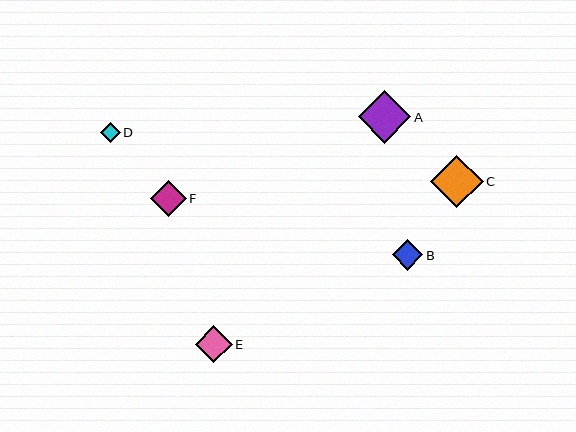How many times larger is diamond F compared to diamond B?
Diamond F is approximately 1.2 times the size of diamond B.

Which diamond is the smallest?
Diamond D is the smallest with a size of approximately 20 pixels.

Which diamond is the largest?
Diamond C is the largest with a size of approximately 53 pixels.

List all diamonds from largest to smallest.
From largest to smallest: C, A, E, F, B, D.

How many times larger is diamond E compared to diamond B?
Diamond E is approximately 1.2 times the size of diamond B.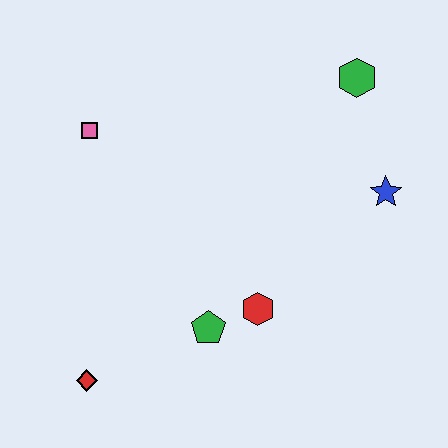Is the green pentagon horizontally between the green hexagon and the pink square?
Yes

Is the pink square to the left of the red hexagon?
Yes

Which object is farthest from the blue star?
The red diamond is farthest from the blue star.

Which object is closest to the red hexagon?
The green pentagon is closest to the red hexagon.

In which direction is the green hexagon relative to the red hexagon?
The green hexagon is above the red hexagon.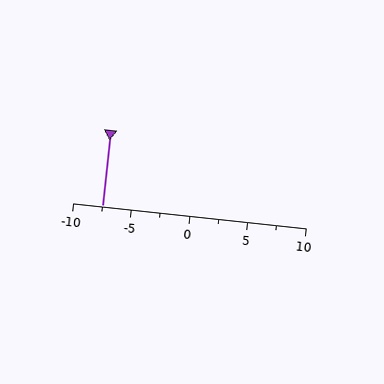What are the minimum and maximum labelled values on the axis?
The axis runs from -10 to 10.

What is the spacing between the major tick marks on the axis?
The major ticks are spaced 5 apart.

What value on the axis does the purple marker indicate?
The marker indicates approximately -7.5.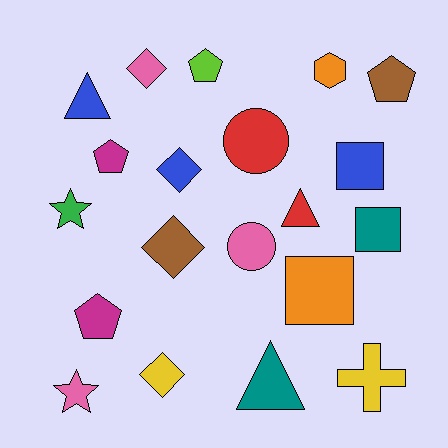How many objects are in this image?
There are 20 objects.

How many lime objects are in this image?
There is 1 lime object.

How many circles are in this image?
There are 2 circles.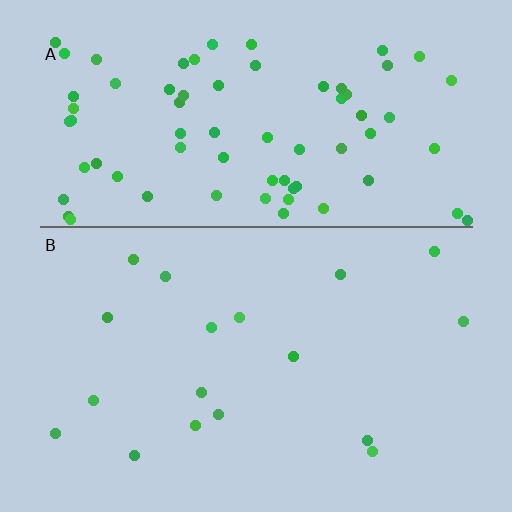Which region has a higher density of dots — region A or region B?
A (the top).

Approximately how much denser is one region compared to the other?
Approximately 4.3× — region A over region B.